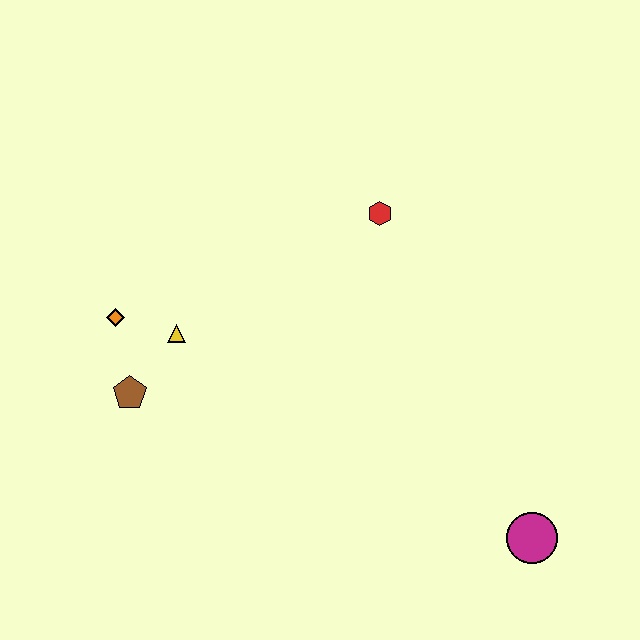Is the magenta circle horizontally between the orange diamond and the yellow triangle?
No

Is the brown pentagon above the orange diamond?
No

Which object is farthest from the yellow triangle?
The magenta circle is farthest from the yellow triangle.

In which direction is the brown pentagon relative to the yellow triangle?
The brown pentagon is below the yellow triangle.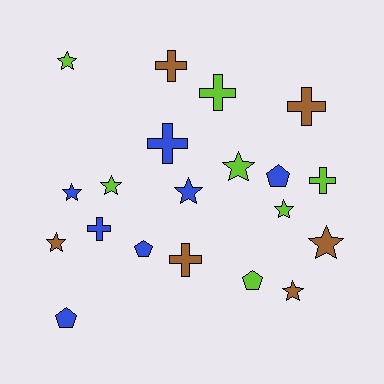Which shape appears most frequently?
Star, with 9 objects.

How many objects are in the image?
There are 20 objects.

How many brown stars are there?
There are 3 brown stars.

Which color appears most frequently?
Lime, with 7 objects.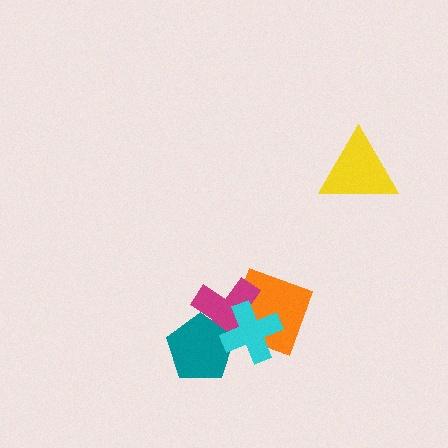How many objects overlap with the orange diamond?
2 objects overlap with the orange diamond.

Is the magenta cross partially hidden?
Yes, it is partially covered by another shape.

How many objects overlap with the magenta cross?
3 objects overlap with the magenta cross.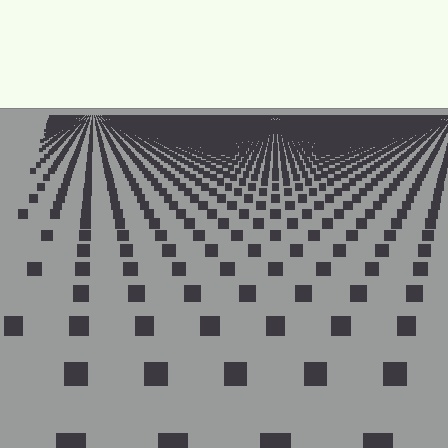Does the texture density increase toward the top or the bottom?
Density increases toward the top.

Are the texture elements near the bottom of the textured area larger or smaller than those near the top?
Larger. Near the bottom, elements are closer to the viewer and appear at a bigger on-screen size.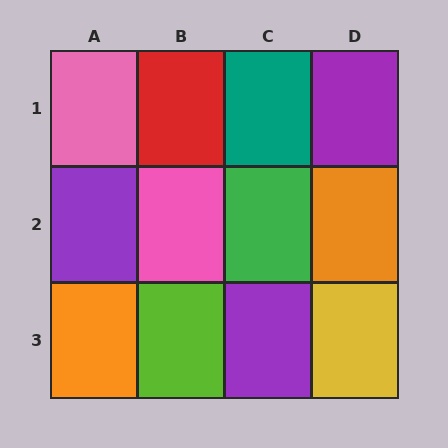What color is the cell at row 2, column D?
Orange.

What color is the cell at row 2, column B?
Pink.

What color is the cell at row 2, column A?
Purple.